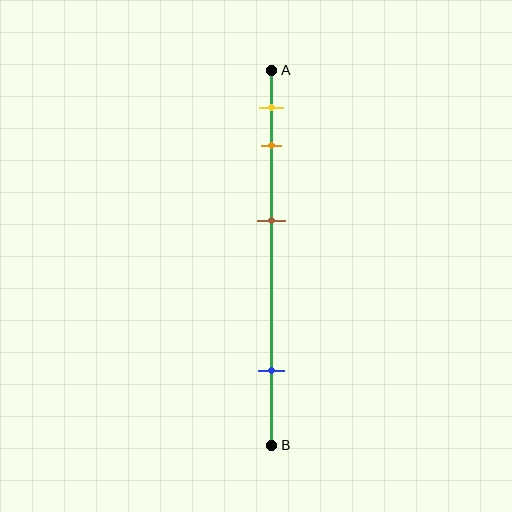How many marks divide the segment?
There are 4 marks dividing the segment.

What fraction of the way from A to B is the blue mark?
The blue mark is approximately 80% (0.8) of the way from A to B.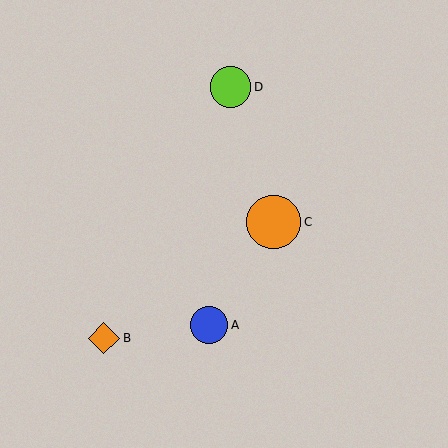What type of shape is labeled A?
Shape A is a blue circle.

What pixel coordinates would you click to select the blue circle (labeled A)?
Click at (209, 325) to select the blue circle A.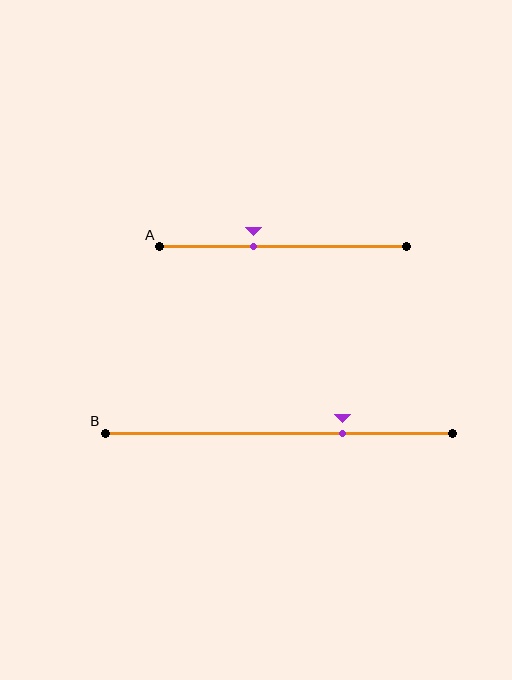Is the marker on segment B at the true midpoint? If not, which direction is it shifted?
No, the marker on segment B is shifted to the right by about 19% of the segment length.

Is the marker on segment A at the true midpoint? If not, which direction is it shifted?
No, the marker on segment A is shifted to the left by about 12% of the segment length.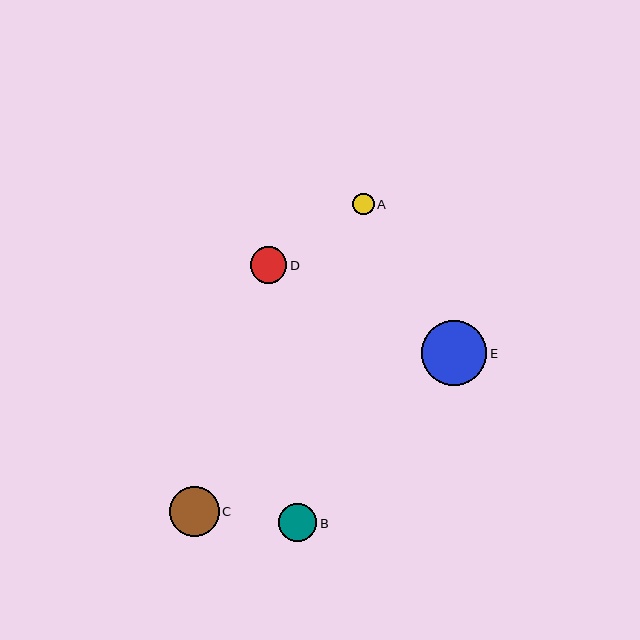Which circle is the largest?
Circle E is the largest with a size of approximately 65 pixels.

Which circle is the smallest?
Circle A is the smallest with a size of approximately 21 pixels.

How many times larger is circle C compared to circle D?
Circle C is approximately 1.4 times the size of circle D.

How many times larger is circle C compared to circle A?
Circle C is approximately 2.3 times the size of circle A.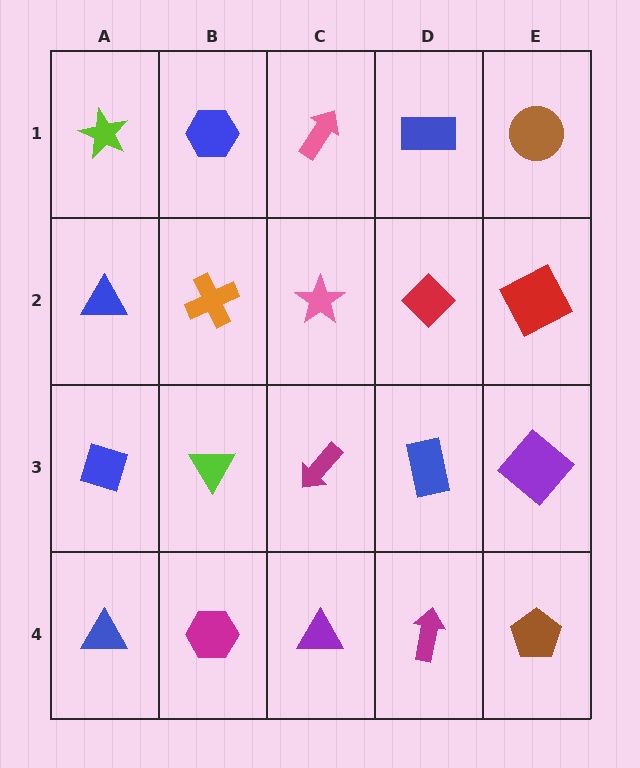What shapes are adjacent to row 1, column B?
An orange cross (row 2, column B), a lime star (row 1, column A), a pink arrow (row 1, column C).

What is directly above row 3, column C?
A pink star.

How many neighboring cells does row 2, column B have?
4.